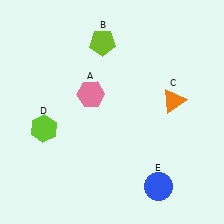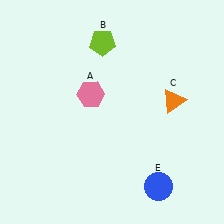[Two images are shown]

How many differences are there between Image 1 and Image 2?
There is 1 difference between the two images.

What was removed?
The lime hexagon (D) was removed in Image 2.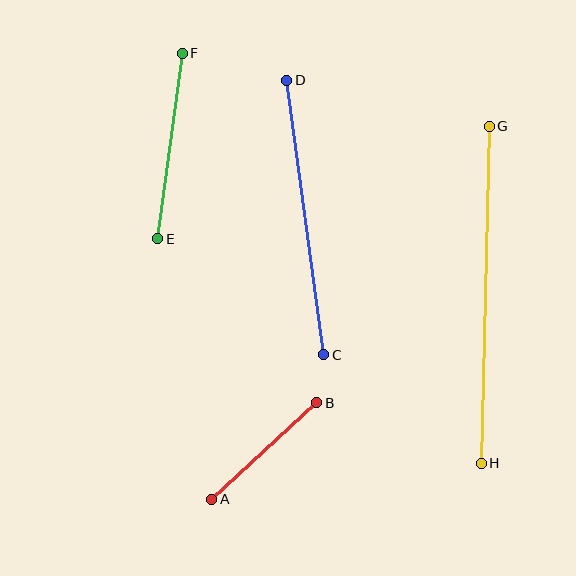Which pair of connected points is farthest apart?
Points G and H are farthest apart.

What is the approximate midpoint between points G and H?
The midpoint is at approximately (485, 295) pixels.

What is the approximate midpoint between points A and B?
The midpoint is at approximately (264, 451) pixels.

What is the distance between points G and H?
The distance is approximately 337 pixels.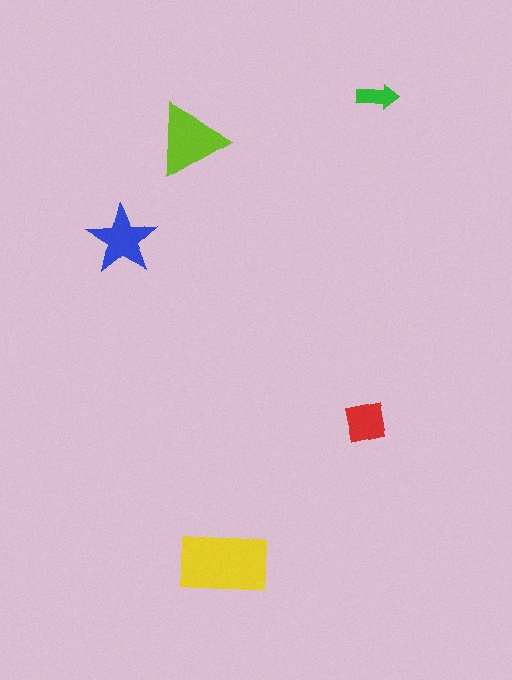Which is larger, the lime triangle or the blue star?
The lime triangle.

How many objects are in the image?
There are 5 objects in the image.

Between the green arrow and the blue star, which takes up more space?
The blue star.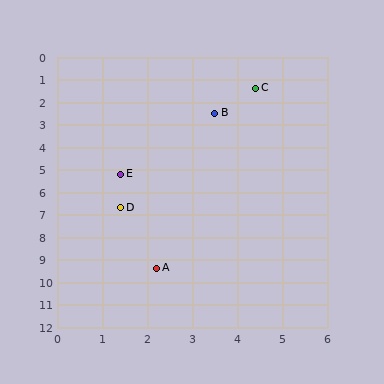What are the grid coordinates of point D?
Point D is at approximately (1.4, 6.7).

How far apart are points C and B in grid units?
Points C and B are about 1.4 grid units apart.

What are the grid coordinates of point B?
Point B is at approximately (3.5, 2.5).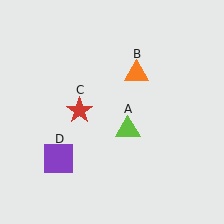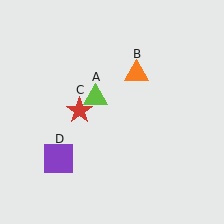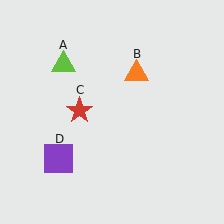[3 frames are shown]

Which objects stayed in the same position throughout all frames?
Orange triangle (object B) and red star (object C) and purple square (object D) remained stationary.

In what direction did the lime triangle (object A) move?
The lime triangle (object A) moved up and to the left.